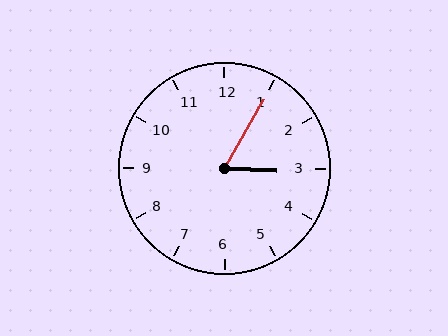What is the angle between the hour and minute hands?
Approximately 62 degrees.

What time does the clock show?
3:05.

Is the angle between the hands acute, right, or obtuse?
It is acute.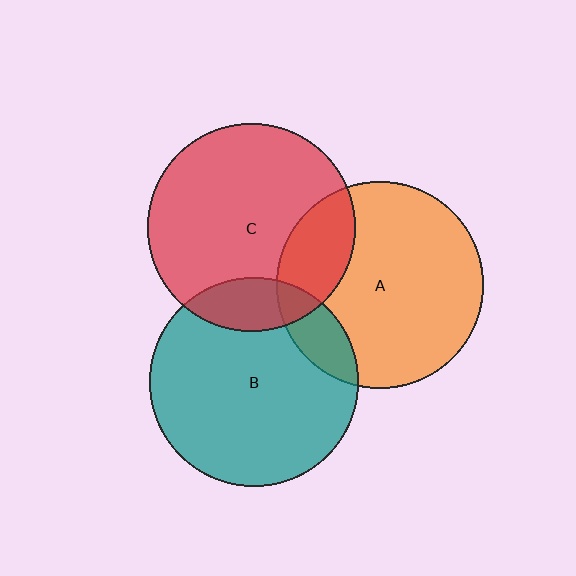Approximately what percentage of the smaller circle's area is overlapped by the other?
Approximately 15%.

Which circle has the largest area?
Circle B (teal).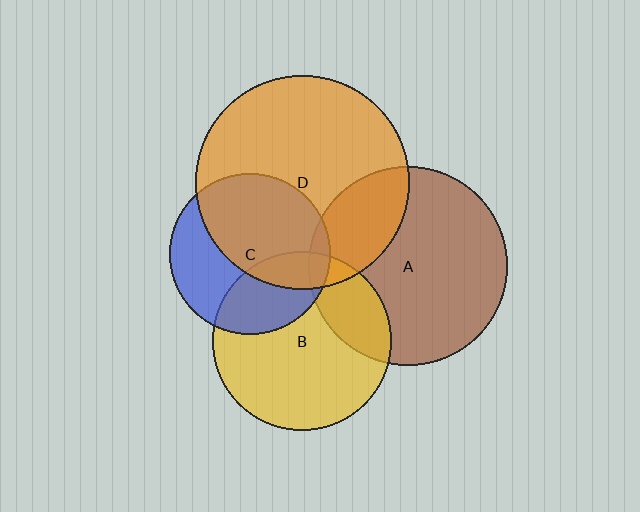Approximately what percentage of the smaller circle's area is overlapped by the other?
Approximately 25%.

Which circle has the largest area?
Circle D (orange).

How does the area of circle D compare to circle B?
Approximately 1.4 times.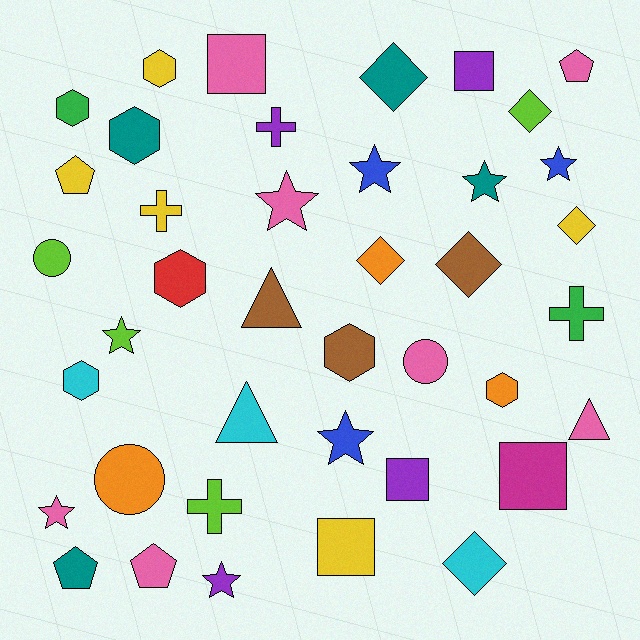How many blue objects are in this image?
There are 3 blue objects.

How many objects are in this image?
There are 40 objects.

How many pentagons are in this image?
There are 4 pentagons.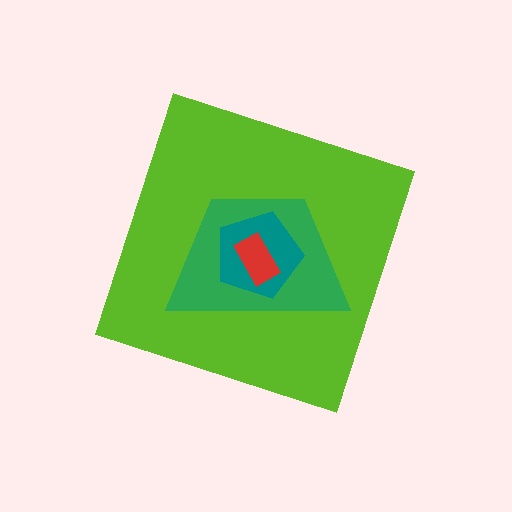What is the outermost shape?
The lime diamond.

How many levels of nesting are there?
4.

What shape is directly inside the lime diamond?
The green trapezoid.